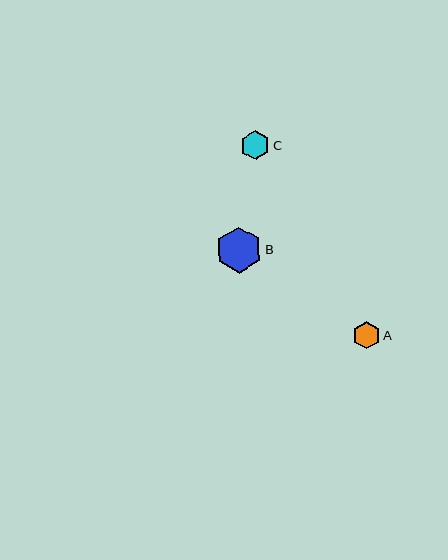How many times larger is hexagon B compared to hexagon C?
Hexagon B is approximately 1.6 times the size of hexagon C.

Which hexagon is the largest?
Hexagon B is the largest with a size of approximately 46 pixels.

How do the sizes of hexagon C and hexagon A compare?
Hexagon C and hexagon A are approximately the same size.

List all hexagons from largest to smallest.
From largest to smallest: B, C, A.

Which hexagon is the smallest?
Hexagon A is the smallest with a size of approximately 27 pixels.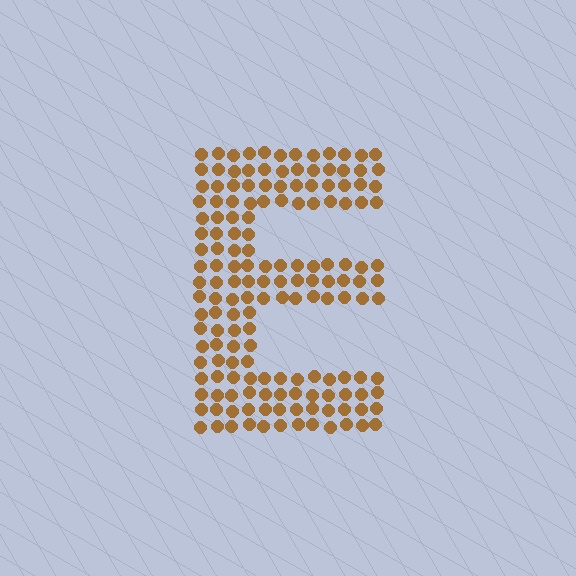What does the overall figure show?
The overall figure shows the letter E.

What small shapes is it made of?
It is made of small circles.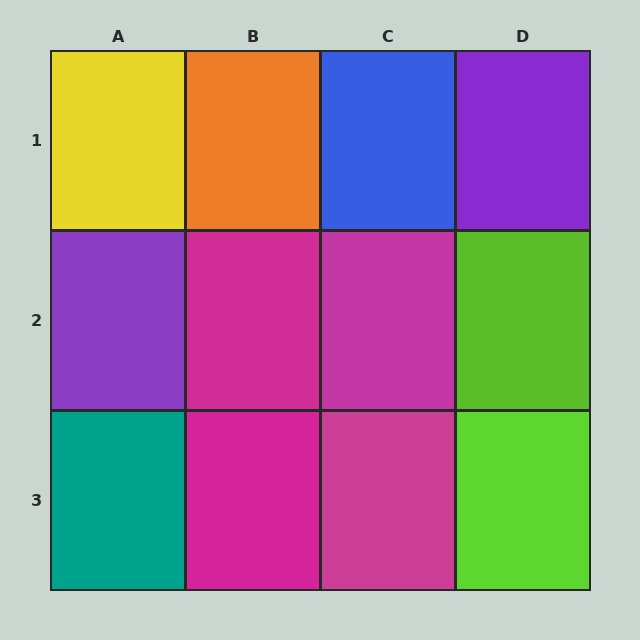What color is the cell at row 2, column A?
Purple.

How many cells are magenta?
4 cells are magenta.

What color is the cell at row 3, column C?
Magenta.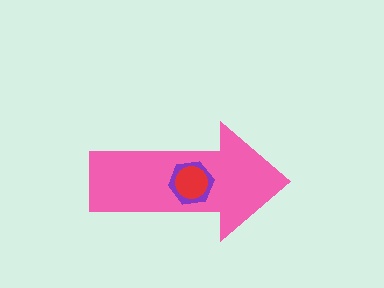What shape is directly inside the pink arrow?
The purple hexagon.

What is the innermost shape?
The red circle.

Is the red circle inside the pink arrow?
Yes.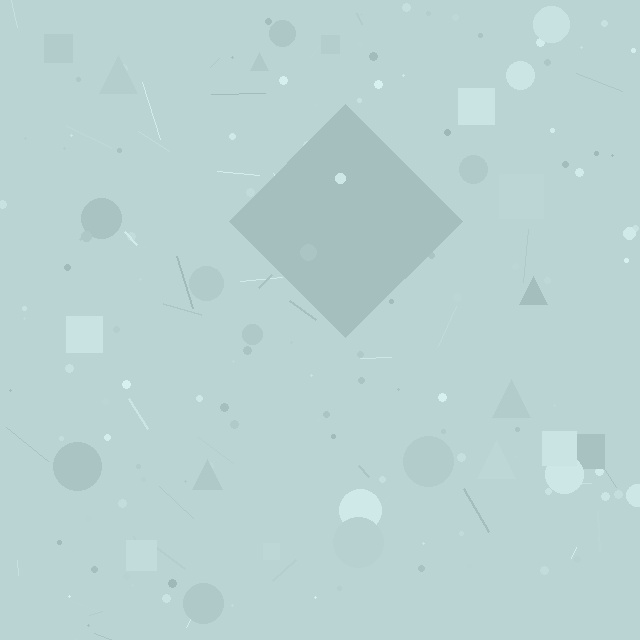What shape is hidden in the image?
A diamond is hidden in the image.